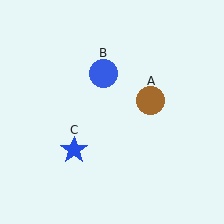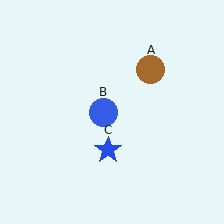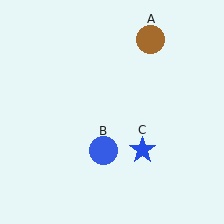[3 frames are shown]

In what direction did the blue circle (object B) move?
The blue circle (object B) moved down.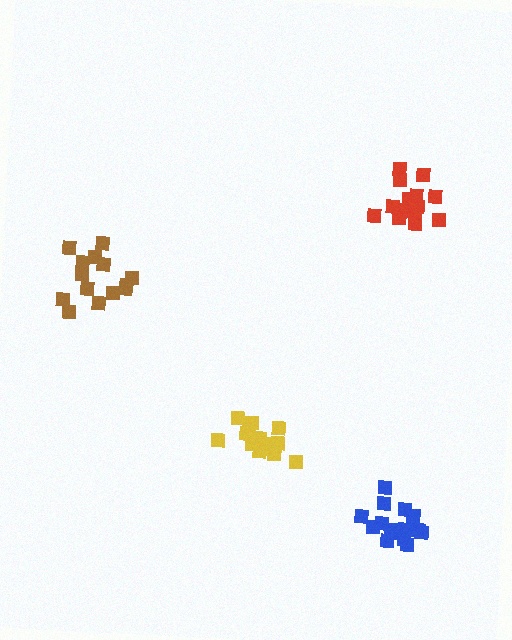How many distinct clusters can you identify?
There are 4 distinct clusters.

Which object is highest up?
The red cluster is topmost.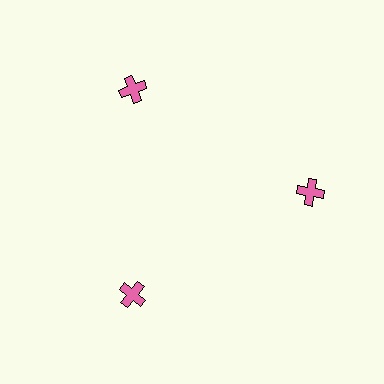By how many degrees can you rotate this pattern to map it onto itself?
The pattern maps onto itself every 120 degrees of rotation.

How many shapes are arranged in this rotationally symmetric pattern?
There are 3 shapes, arranged in 3 groups of 1.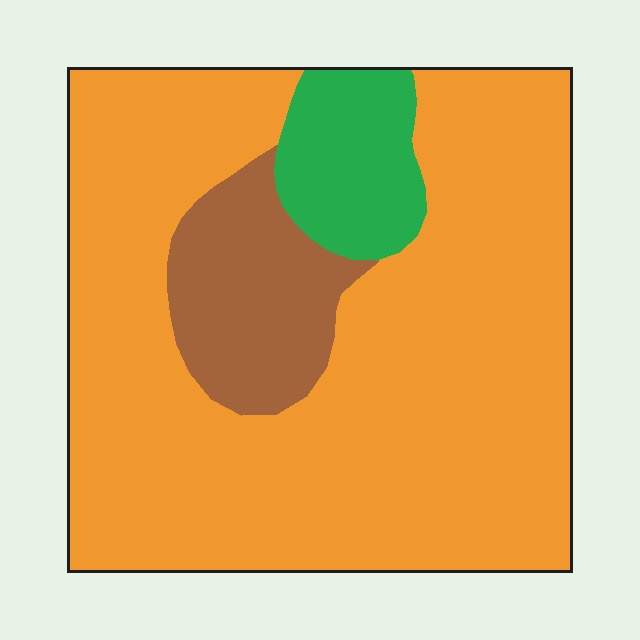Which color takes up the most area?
Orange, at roughly 80%.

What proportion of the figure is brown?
Brown takes up about one eighth (1/8) of the figure.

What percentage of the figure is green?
Green covers around 10% of the figure.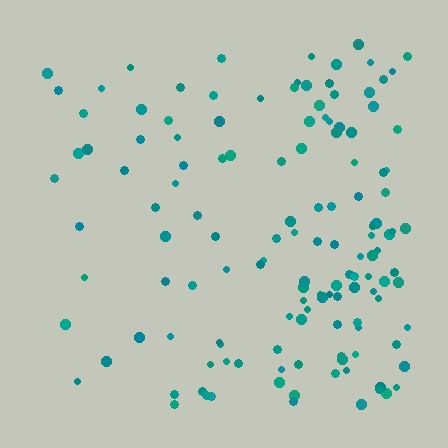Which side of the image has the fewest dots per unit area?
The left.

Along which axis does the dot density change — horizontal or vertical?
Horizontal.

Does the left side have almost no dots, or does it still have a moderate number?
Still a moderate number, just noticeably fewer than the right.